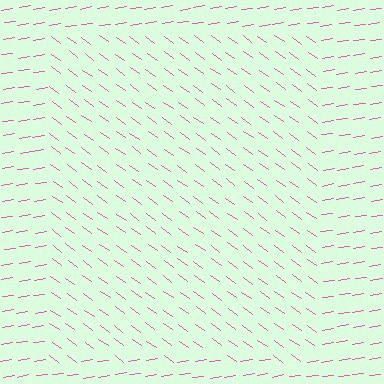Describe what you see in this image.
The image is filled with small pink line segments. A rectangle region in the image has lines oriented differently from the surrounding lines, creating a visible texture boundary.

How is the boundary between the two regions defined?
The boundary is defined purely by a change in line orientation (approximately 45 degrees difference). All lines are the same color and thickness.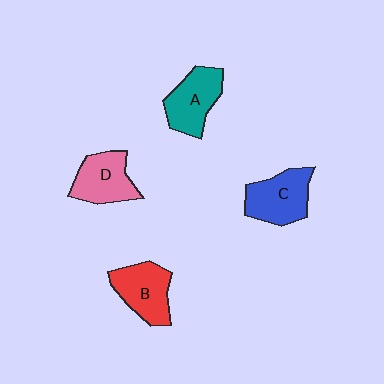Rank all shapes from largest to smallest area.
From largest to smallest: C (blue), B (red), A (teal), D (pink).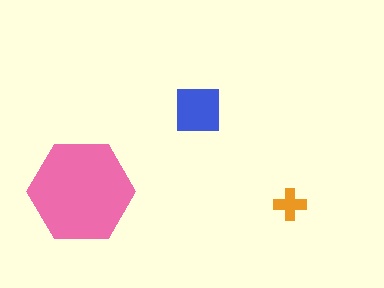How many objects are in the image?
There are 3 objects in the image.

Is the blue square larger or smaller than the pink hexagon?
Smaller.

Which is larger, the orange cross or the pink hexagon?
The pink hexagon.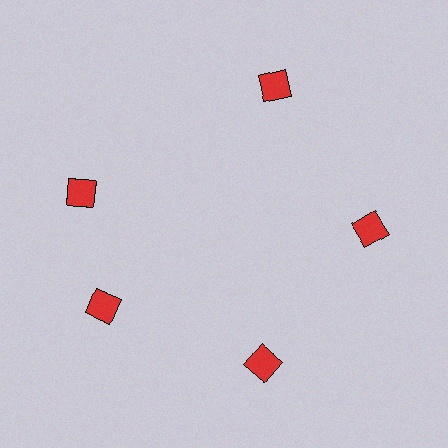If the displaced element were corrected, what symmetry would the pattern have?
It would have 5-fold rotational symmetry — the pattern would map onto itself every 72 degrees.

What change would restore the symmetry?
The symmetry would be restored by rotating it back into even spacing with its neighbors so that all 5 diamonds sit at equal angles and equal distance from the center.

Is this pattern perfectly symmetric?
No. The 5 red diamonds are arranged in a ring, but one element near the 10 o'clock position is rotated out of alignment along the ring, breaking the 5-fold rotational symmetry.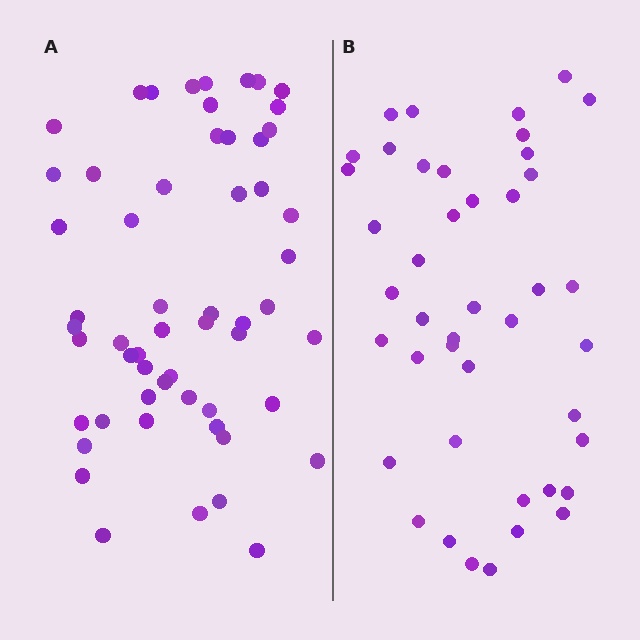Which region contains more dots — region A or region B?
Region A (the left region) has more dots.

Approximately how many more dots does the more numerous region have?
Region A has approximately 15 more dots than region B.